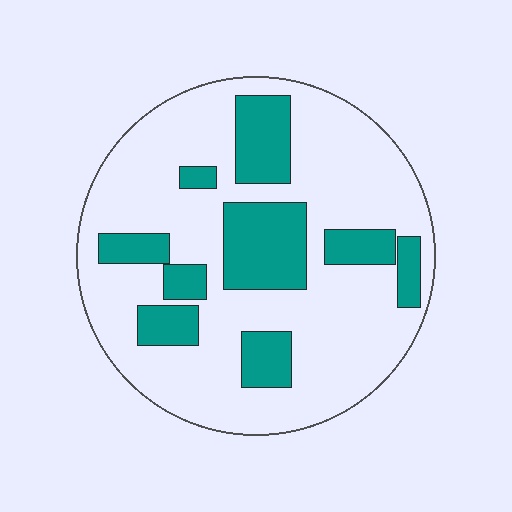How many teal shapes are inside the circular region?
9.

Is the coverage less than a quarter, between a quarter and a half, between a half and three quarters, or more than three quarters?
Between a quarter and a half.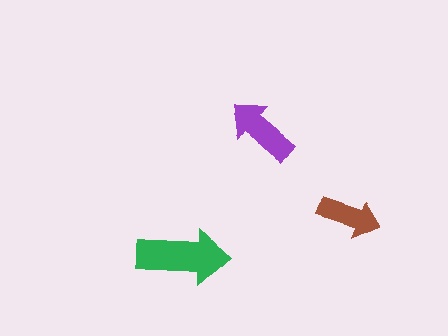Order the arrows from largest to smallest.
the green one, the purple one, the brown one.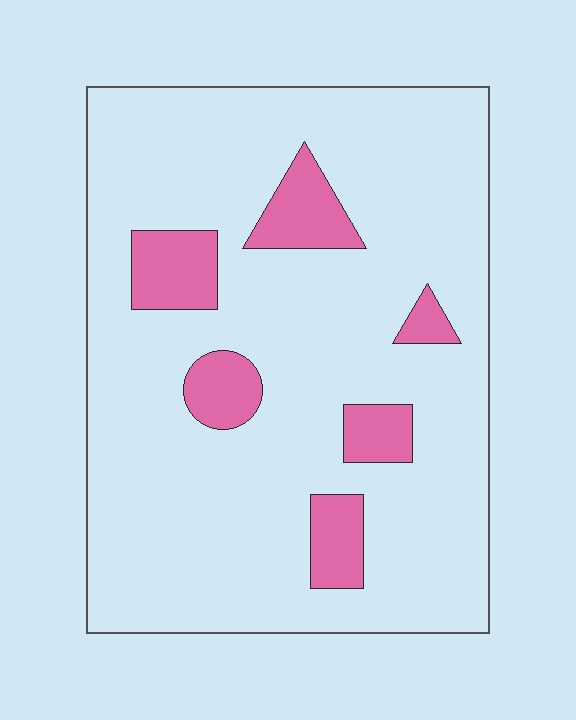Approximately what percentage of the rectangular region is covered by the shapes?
Approximately 15%.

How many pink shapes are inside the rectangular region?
6.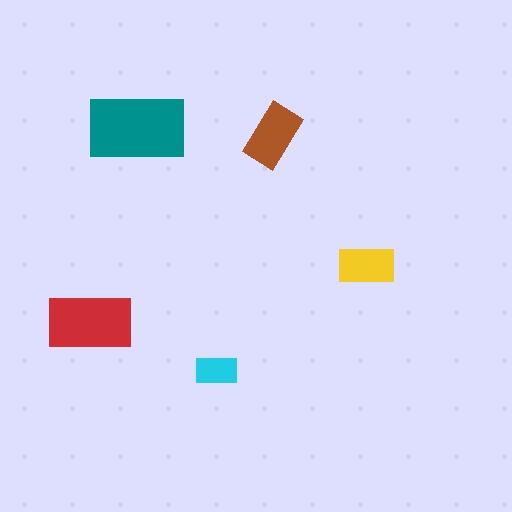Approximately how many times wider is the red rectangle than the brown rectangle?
About 1.5 times wider.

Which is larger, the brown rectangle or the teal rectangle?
The teal one.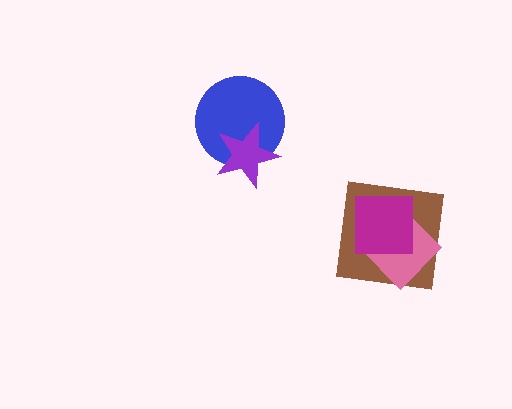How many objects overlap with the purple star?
1 object overlaps with the purple star.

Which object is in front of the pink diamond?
The magenta square is in front of the pink diamond.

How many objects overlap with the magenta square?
2 objects overlap with the magenta square.